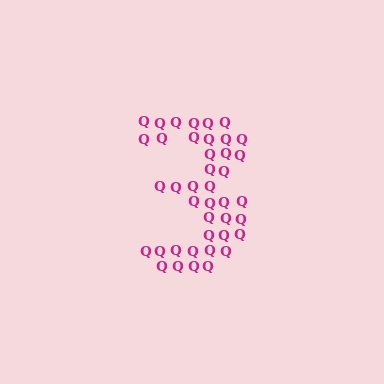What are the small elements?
The small elements are letter Q's.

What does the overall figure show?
The overall figure shows the digit 3.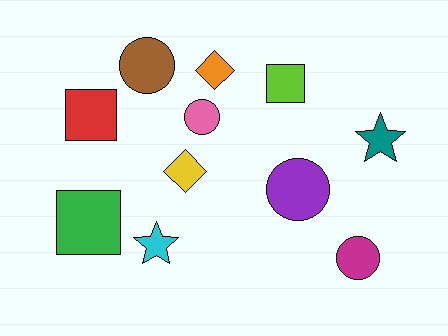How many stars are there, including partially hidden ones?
There are 2 stars.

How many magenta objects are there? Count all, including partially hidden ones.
There is 1 magenta object.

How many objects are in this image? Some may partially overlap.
There are 11 objects.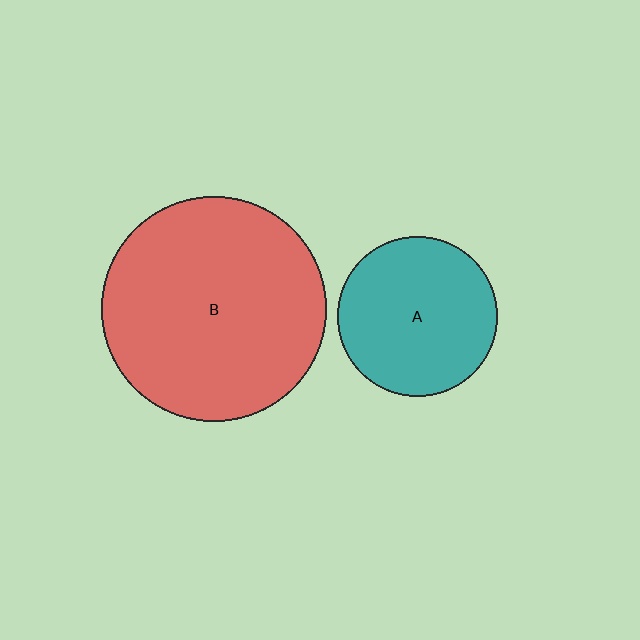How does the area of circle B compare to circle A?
Approximately 2.0 times.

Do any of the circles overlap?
No, none of the circles overlap.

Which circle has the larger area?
Circle B (red).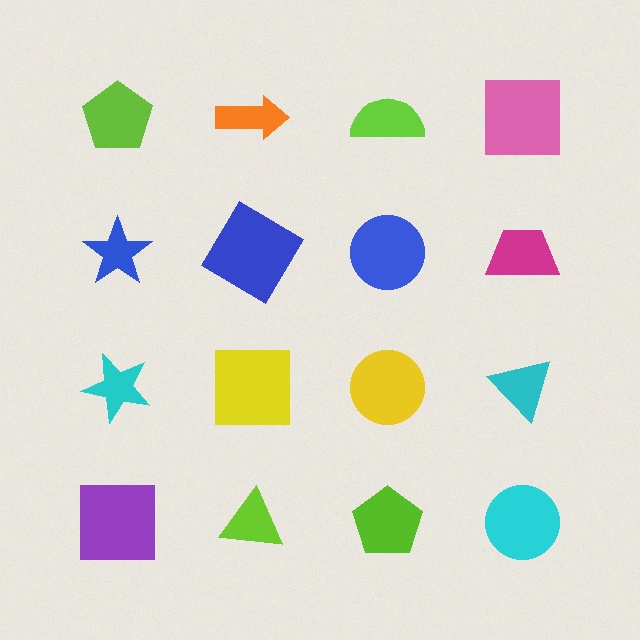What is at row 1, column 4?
A pink square.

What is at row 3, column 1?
A cyan star.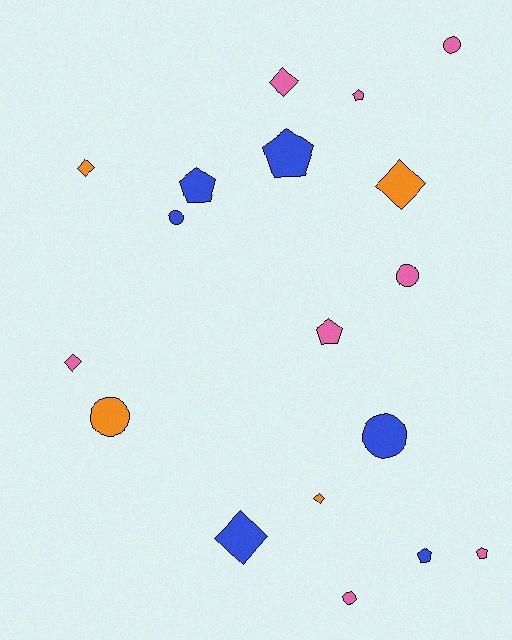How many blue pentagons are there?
There are 3 blue pentagons.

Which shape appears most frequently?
Pentagon, with 6 objects.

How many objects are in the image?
There are 18 objects.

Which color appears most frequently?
Pink, with 8 objects.